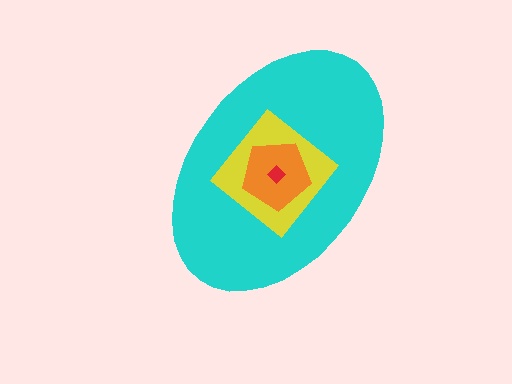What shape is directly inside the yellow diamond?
The orange pentagon.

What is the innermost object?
The red diamond.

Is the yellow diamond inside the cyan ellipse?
Yes.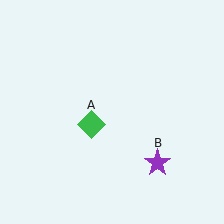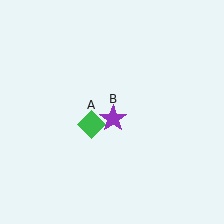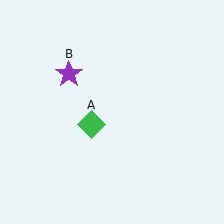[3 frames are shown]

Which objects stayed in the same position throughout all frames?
Green diamond (object A) remained stationary.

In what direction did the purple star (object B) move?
The purple star (object B) moved up and to the left.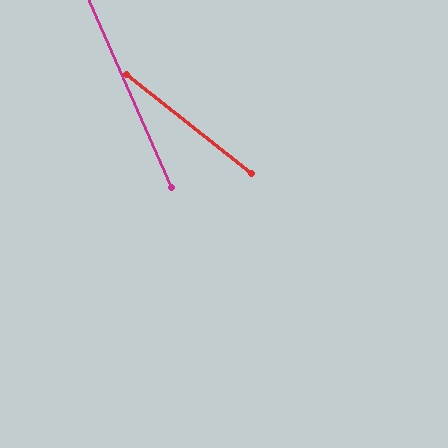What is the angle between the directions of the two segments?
Approximately 28 degrees.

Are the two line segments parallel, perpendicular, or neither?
Neither parallel nor perpendicular — they differ by about 28°.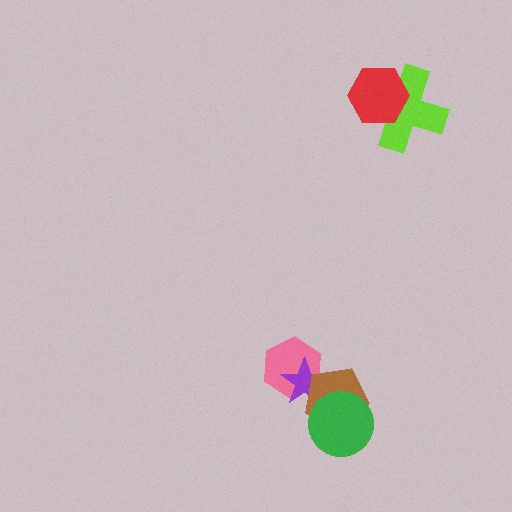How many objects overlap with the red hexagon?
1 object overlaps with the red hexagon.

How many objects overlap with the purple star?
2 objects overlap with the purple star.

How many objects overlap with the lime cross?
1 object overlaps with the lime cross.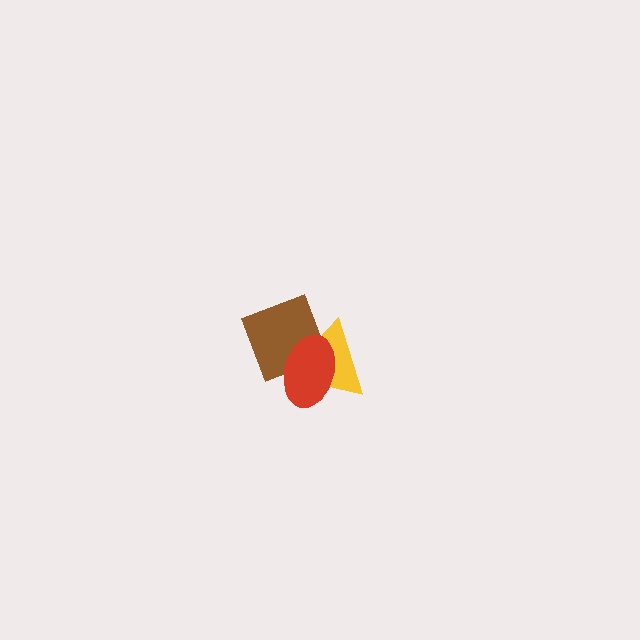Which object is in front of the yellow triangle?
The red ellipse is in front of the yellow triangle.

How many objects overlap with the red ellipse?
2 objects overlap with the red ellipse.